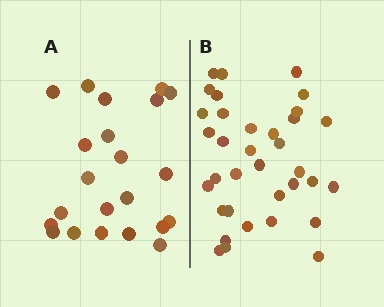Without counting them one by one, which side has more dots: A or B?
Region B (the right region) has more dots.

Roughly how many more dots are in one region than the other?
Region B has approximately 15 more dots than region A.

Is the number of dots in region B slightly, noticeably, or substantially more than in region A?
Region B has substantially more. The ratio is roughly 1.6 to 1.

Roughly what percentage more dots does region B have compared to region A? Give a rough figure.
About 60% more.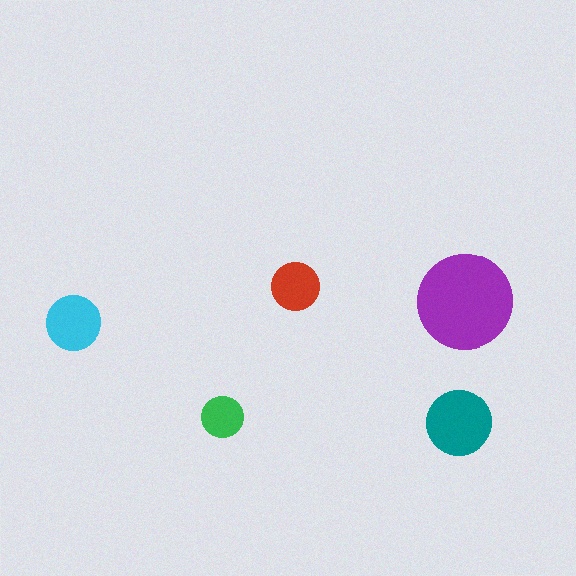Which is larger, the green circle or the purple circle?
The purple one.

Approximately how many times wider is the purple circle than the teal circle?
About 1.5 times wider.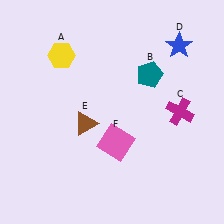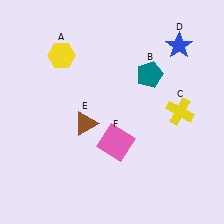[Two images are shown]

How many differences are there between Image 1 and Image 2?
There is 1 difference between the two images.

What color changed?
The cross (C) changed from magenta in Image 1 to yellow in Image 2.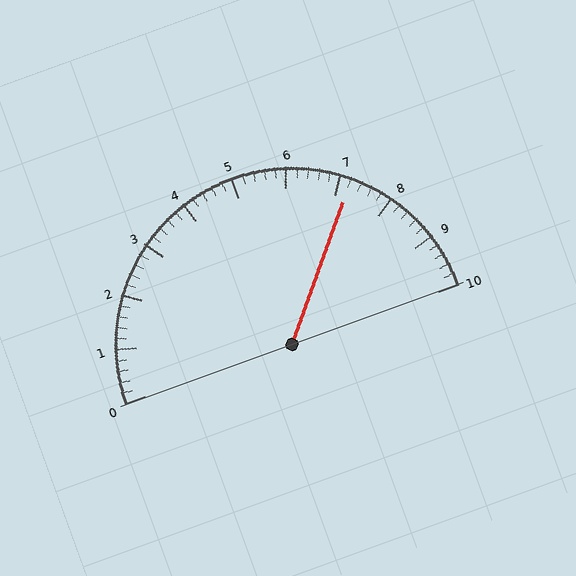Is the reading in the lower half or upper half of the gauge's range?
The reading is in the upper half of the range (0 to 10).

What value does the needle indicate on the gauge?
The needle indicates approximately 7.2.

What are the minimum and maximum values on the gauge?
The gauge ranges from 0 to 10.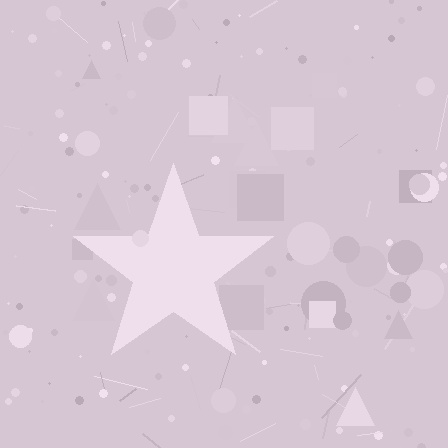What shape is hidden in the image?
A star is hidden in the image.